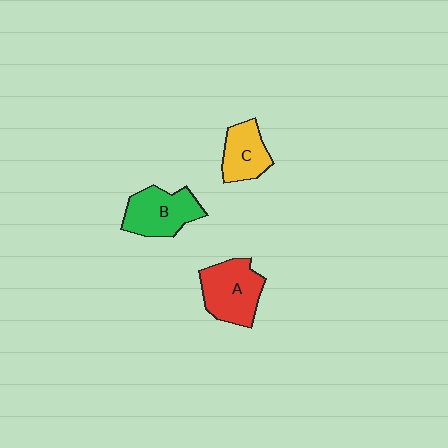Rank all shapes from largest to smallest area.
From largest to smallest: A (red), B (green), C (yellow).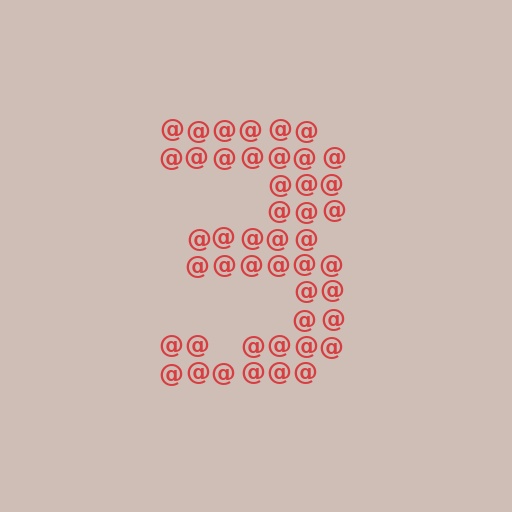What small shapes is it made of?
It is made of small at signs.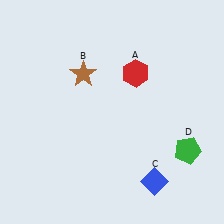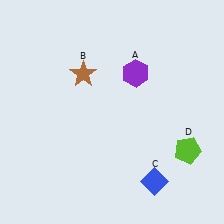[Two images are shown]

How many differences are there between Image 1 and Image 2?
There are 2 differences between the two images.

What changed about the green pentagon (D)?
In Image 1, D is green. In Image 2, it changed to lime.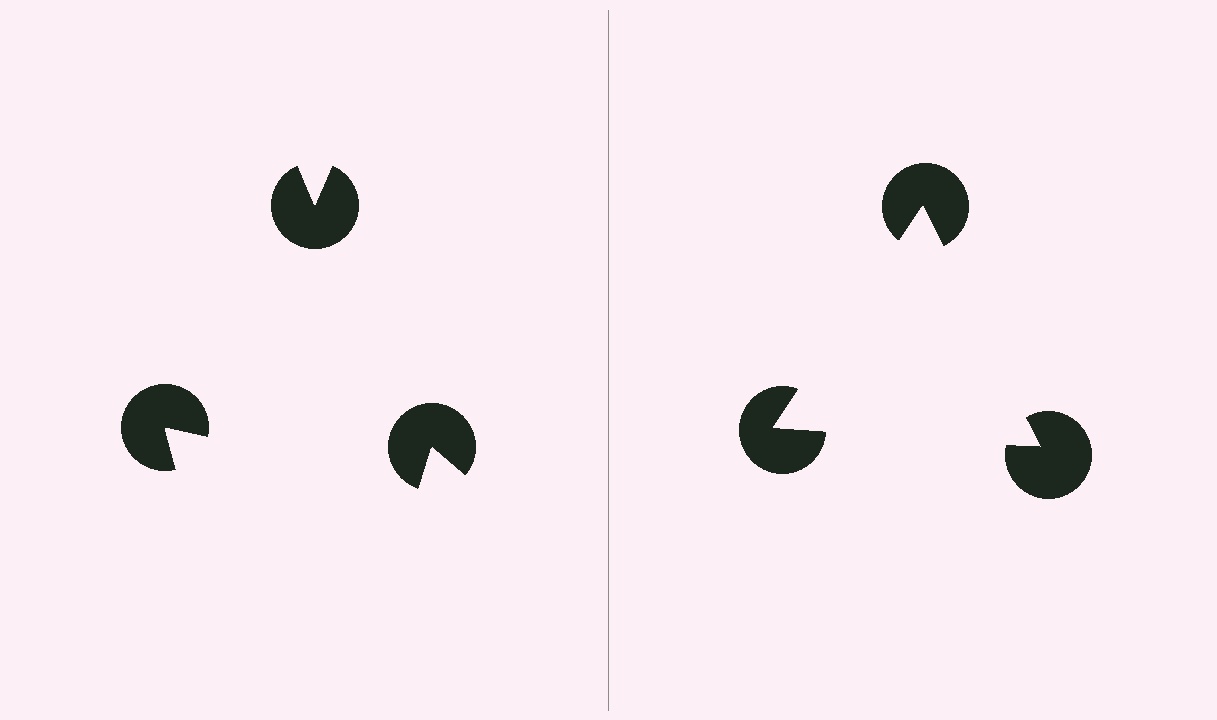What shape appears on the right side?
An illusory triangle.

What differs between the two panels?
The pac-man discs are positioned identically on both sides; only the wedge orientations differ. On the right they align to a triangle; on the left they are misaligned.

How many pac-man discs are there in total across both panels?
6 — 3 on each side.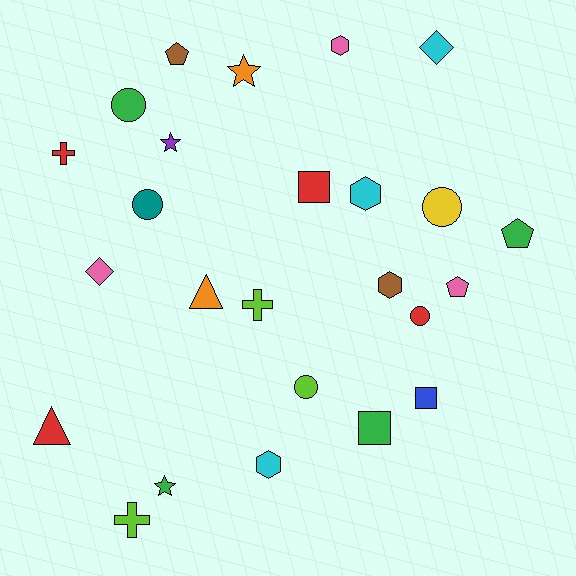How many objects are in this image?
There are 25 objects.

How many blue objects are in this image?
There is 1 blue object.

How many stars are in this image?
There are 3 stars.